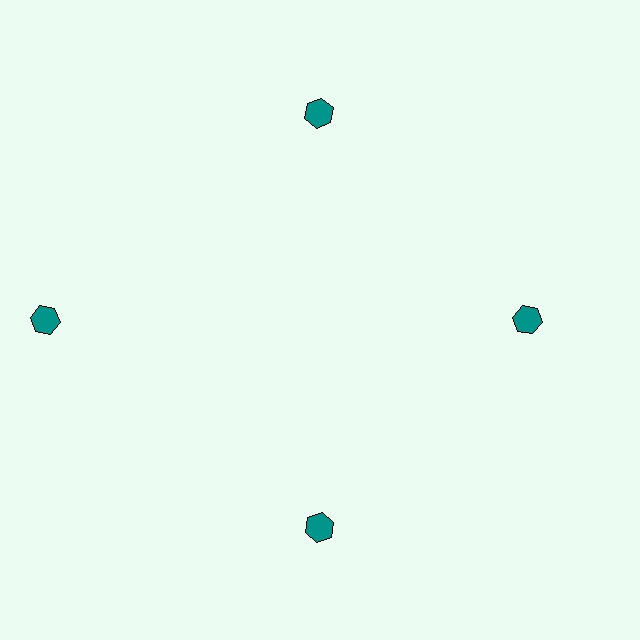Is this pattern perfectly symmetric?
No. The 4 teal hexagons are arranged in a ring, but one element near the 9 o'clock position is pushed outward from the center, breaking the 4-fold rotational symmetry.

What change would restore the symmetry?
The symmetry would be restored by moving it inward, back onto the ring so that all 4 hexagons sit at equal angles and equal distance from the center.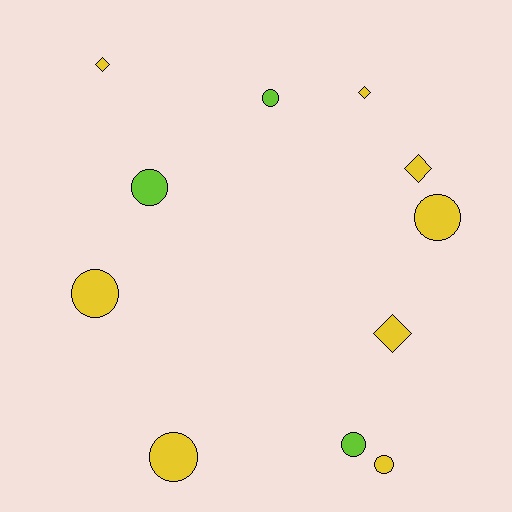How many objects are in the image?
There are 11 objects.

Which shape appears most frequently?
Circle, with 7 objects.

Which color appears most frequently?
Yellow, with 8 objects.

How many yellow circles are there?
There are 4 yellow circles.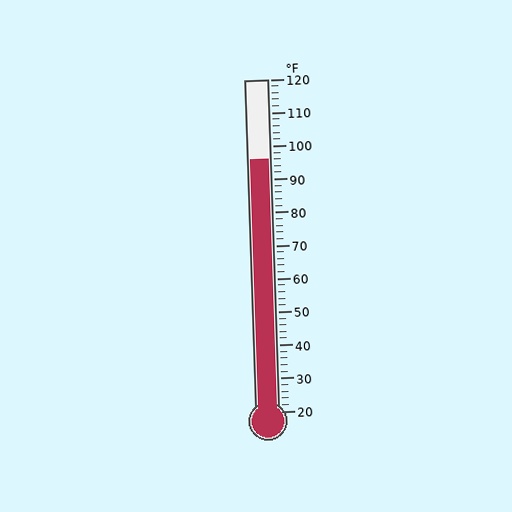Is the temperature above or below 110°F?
The temperature is below 110°F.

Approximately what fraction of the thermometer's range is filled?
The thermometer is filled to approximately 75% of its range.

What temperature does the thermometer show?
The thermometer shows approximately 96°F.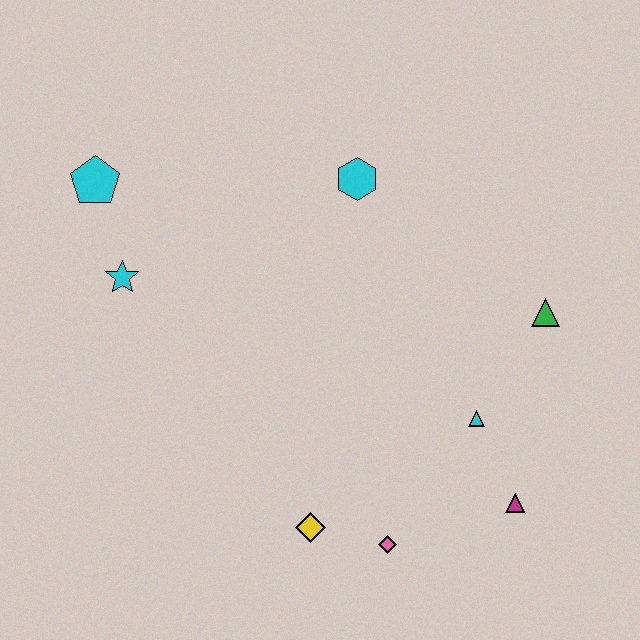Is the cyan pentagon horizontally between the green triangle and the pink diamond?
No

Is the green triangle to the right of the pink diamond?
Yes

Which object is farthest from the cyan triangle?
The cyan pentagon is farthest from the cyan triangle.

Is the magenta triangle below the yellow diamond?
No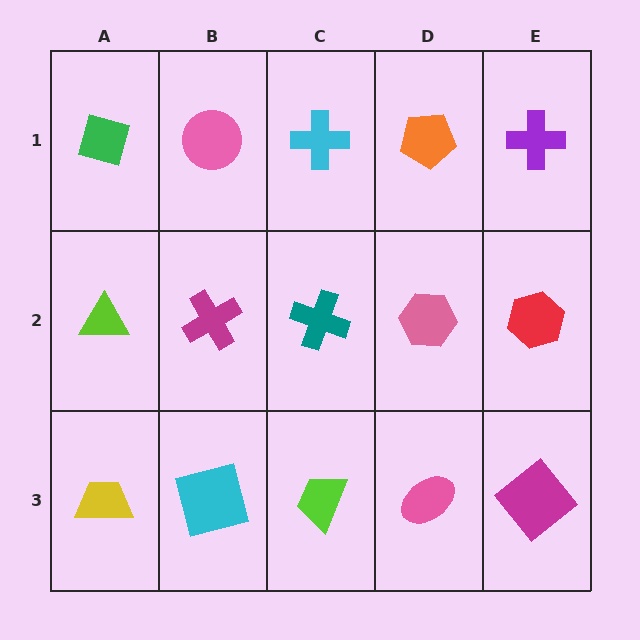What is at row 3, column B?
A cyan square.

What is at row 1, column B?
A pink circle.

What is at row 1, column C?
A cyan cross.